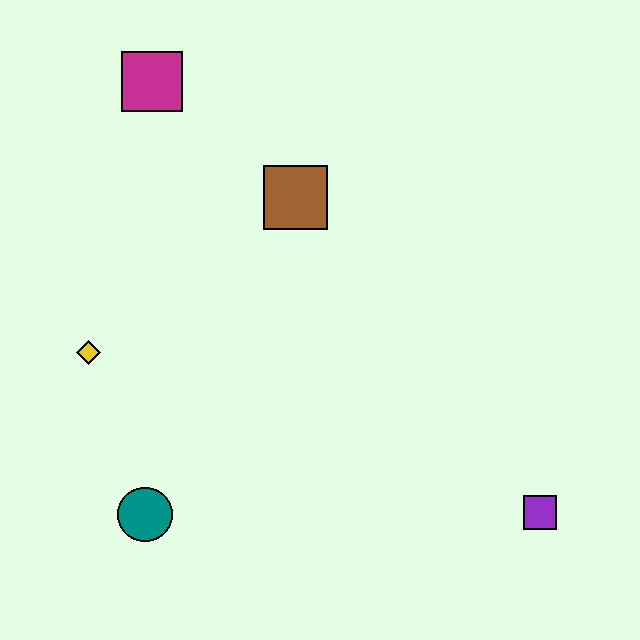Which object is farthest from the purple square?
The magenta square is farthest from the purple square.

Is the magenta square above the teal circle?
Yes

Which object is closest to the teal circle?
The yellow diamond is closest to the teal circle.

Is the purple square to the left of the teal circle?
No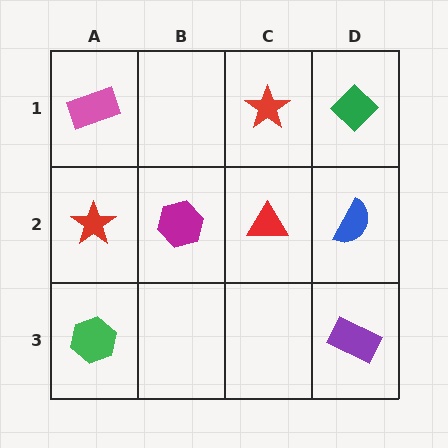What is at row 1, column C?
A red star.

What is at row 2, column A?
A red star.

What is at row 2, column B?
A magenta hexagon.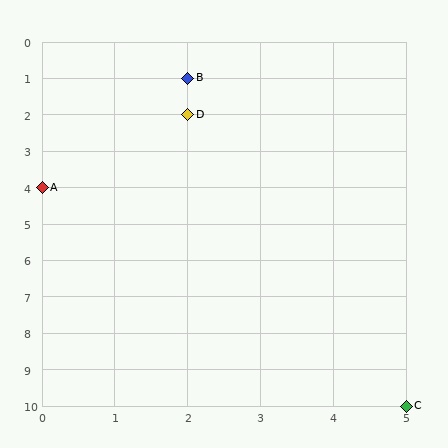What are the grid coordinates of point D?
Point D is at grid coordinates (2, 2).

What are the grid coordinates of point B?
Point B is at grid coordinates (2, 1).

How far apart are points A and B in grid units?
Points A and B are 2 columns and 3 rows apart (about 3.6 grid units diagonally).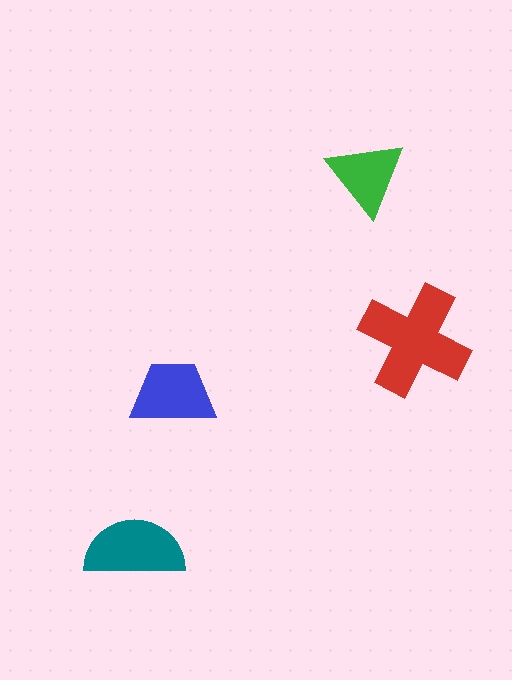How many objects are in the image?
There are 4 objects in the image.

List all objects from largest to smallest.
The red cross, the teal semicircle, the blue trapezoid, the green triangle.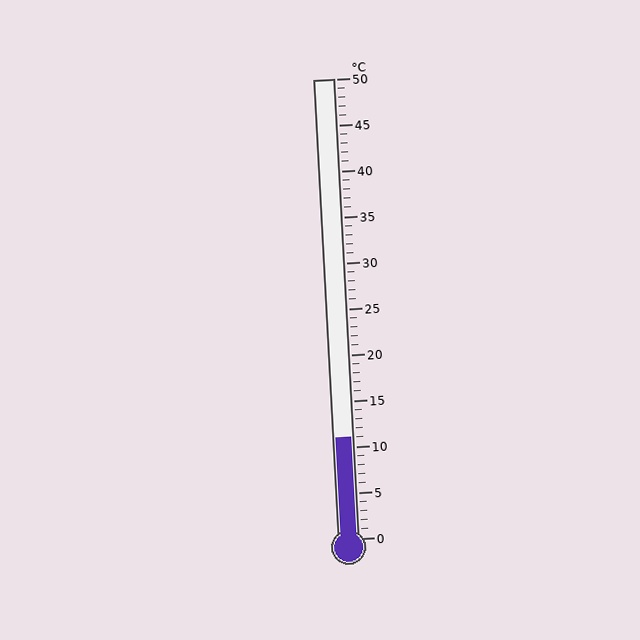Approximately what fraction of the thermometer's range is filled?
The thermometer is filled to approximately 20% of its range.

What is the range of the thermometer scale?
The thermometer scale ranges from 0°C to 50°C.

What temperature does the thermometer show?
The thermometer shows approximately 11°C.